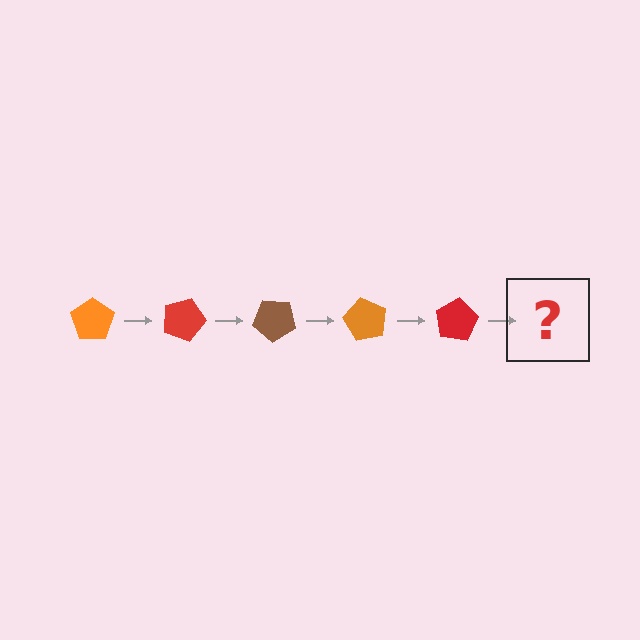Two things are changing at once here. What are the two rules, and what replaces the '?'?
The two rules are that it rotates 20 degrees each step and the color cycles through orange, red, and brown. The '?' should be a brown pentagon, rotated 100 degrees from the start.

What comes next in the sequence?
The next element should be a brown pentagon, rotated 100 degrees from the start.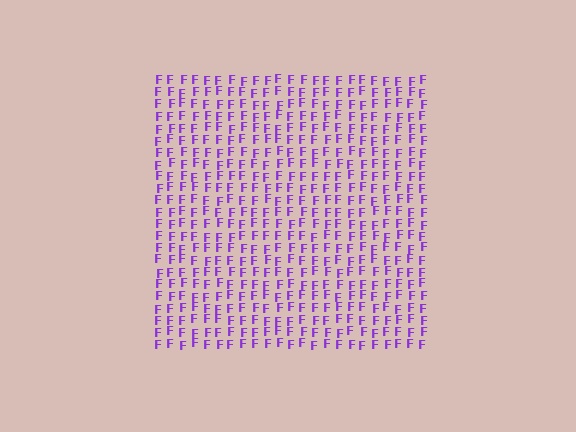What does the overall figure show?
The overall figure shows a square.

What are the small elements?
The small elements are letter F's.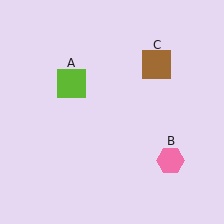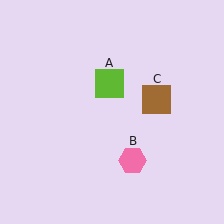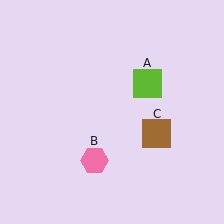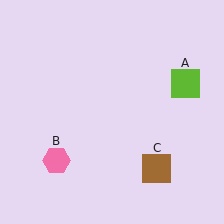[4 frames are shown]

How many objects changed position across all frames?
3 objects changed position: lime square (object A), pink hexagon (object B), brown square (object C).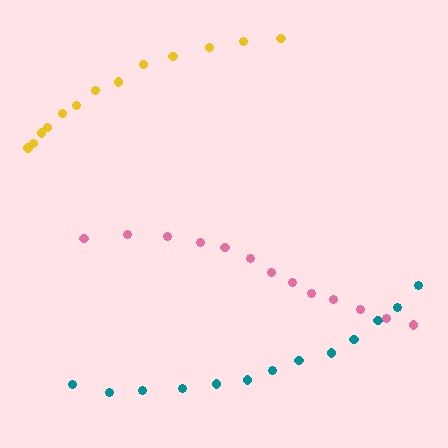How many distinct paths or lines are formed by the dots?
There are 3 distinct paths.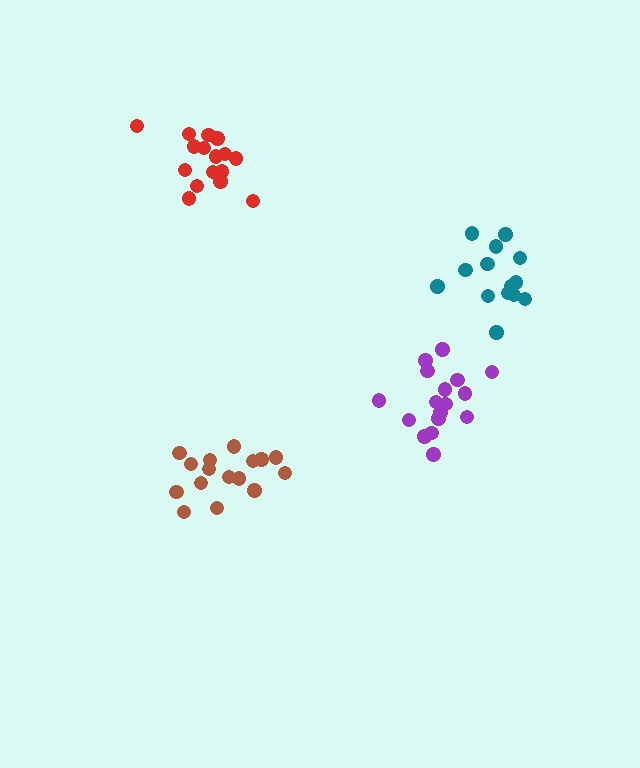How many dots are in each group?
Group 1: 16 dots, Group 2: 16 dots, Group 3: 15 dots, Group 4: 17 dots (64 total).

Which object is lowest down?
The brown cluster is bottommost.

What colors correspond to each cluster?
The clusters are colored: red, brown, teal, purple.